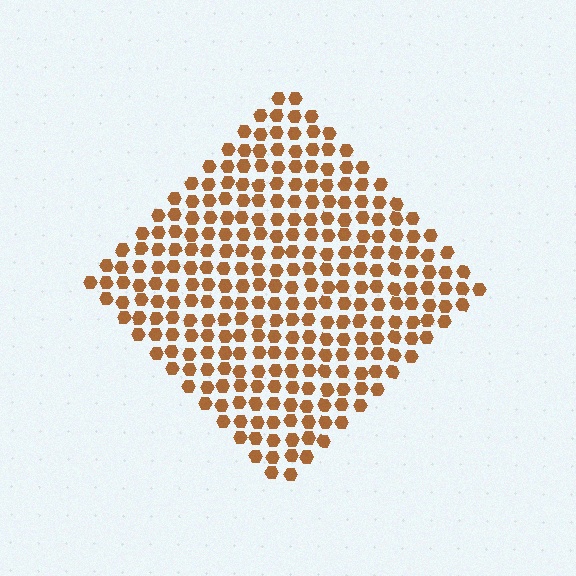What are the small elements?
The small elements are hexagons.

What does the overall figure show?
The overall figure shows a diamond.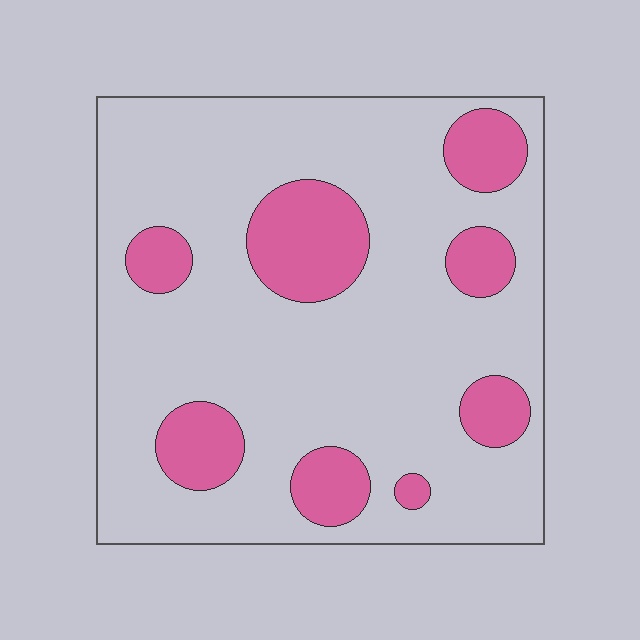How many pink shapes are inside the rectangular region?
8.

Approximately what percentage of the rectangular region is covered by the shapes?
Approximately 20%.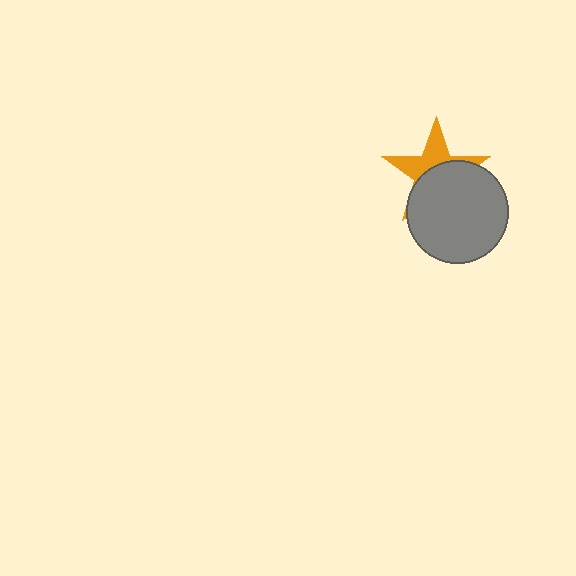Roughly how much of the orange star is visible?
A small part of it is visible (roughly 43%).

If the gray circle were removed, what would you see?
You would see the complete orange star.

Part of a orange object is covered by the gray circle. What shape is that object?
It is a star.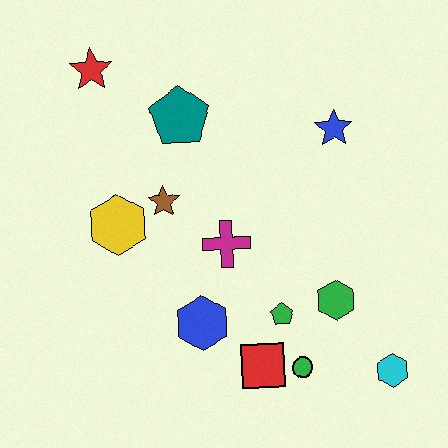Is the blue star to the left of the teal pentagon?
No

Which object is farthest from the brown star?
The cyan hexagon is farthest from the brown star.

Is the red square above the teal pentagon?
No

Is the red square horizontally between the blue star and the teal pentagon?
Yes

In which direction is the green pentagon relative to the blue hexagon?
The green pentagon is to the right of the blue hexagon.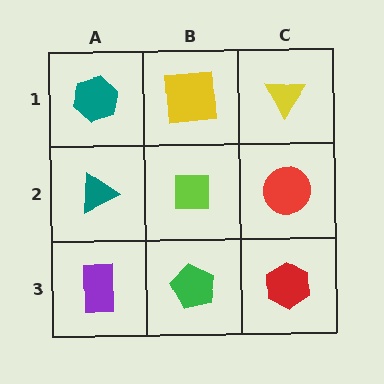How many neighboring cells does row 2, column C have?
3.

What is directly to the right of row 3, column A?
A green pentagon.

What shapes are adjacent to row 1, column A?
A teal triangle (row 2, column A), a yellow square (row 1, column B).